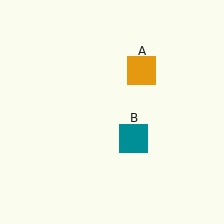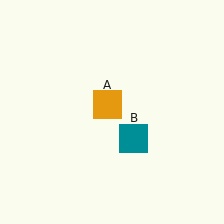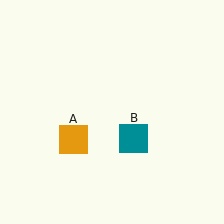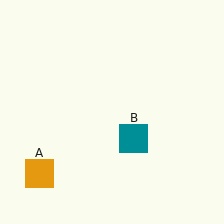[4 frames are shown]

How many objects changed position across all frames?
1 object changed position: orange square (object A).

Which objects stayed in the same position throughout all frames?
Teal square (object B) remained stationary.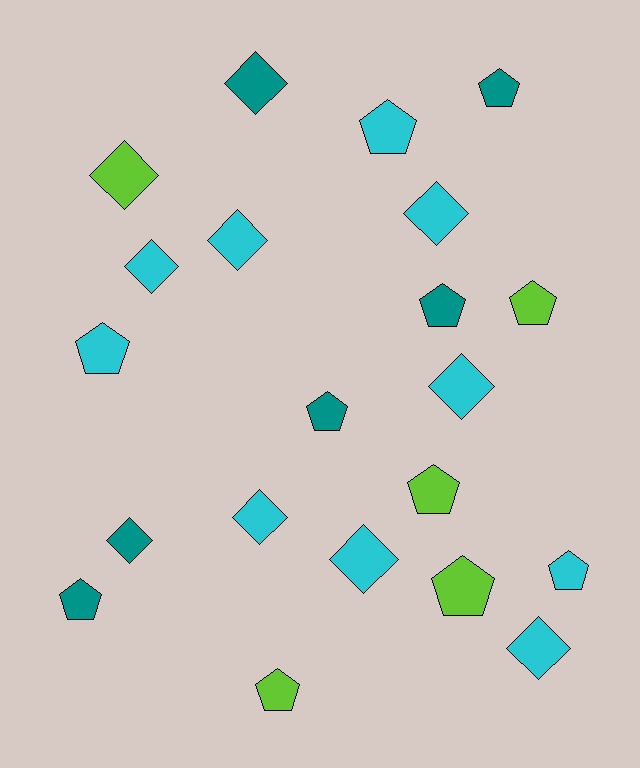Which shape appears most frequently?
Pentagon, with 11 objects.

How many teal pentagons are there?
There are 4 teal pentagons.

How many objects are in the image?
There are 21 objects.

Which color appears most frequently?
Cyan, with 10 objects.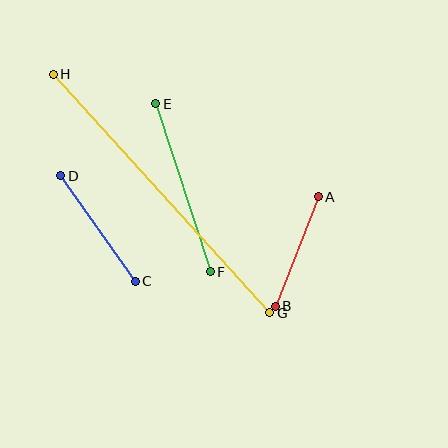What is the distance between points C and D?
The distance is approximately 129 pixels.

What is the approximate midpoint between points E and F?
The midpoint is at approximately (183, 188) pixels.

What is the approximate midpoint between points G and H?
The midpoint is at approximately (162, 194) pixels.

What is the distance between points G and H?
The distance is approximately 322 pixels.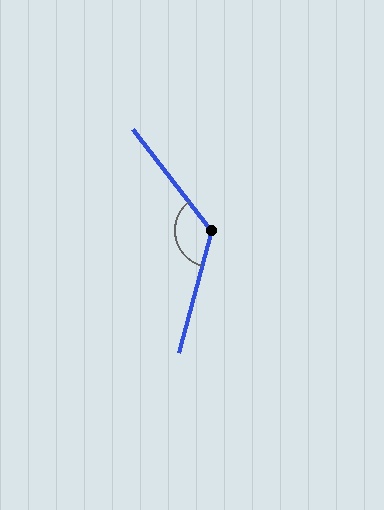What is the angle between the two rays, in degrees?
Approximately 127 degrees.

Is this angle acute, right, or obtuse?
It is obtuse.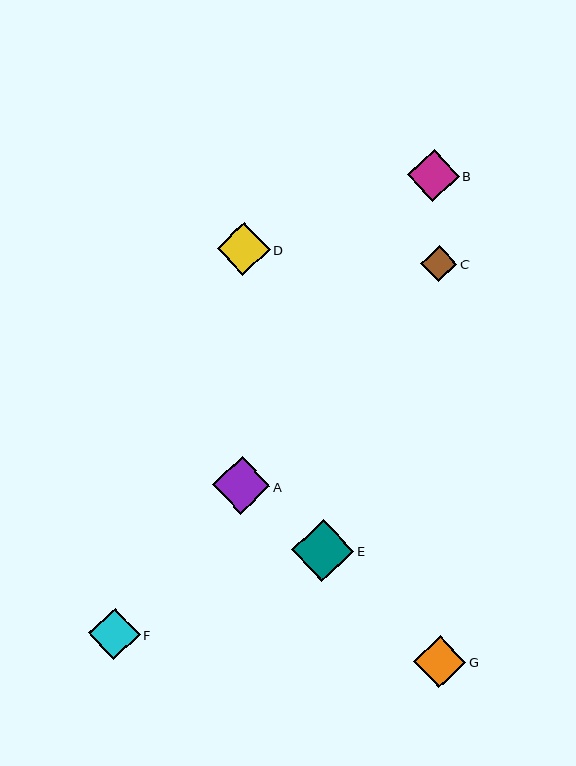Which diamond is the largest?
Diamond E is the largest with a size of approximately 62 pixels.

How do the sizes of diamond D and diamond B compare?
Diamond D and diamond B are approximately the same size.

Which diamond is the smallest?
Diamond C is the smallest with a size of approximately 36 pixels.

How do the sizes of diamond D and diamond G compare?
Diamond D and diamond G are approximately the same size.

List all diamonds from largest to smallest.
From largest to smallest: E, A, D, G, B, F, C.